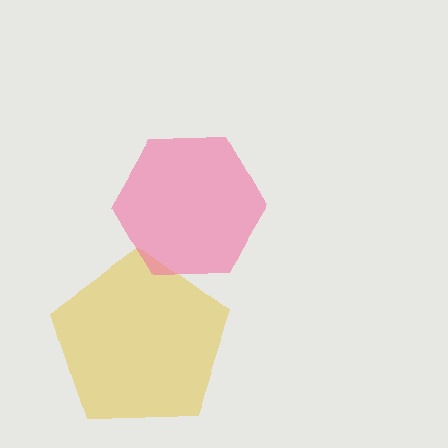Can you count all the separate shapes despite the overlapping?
Yes, there are 2 separate shapes.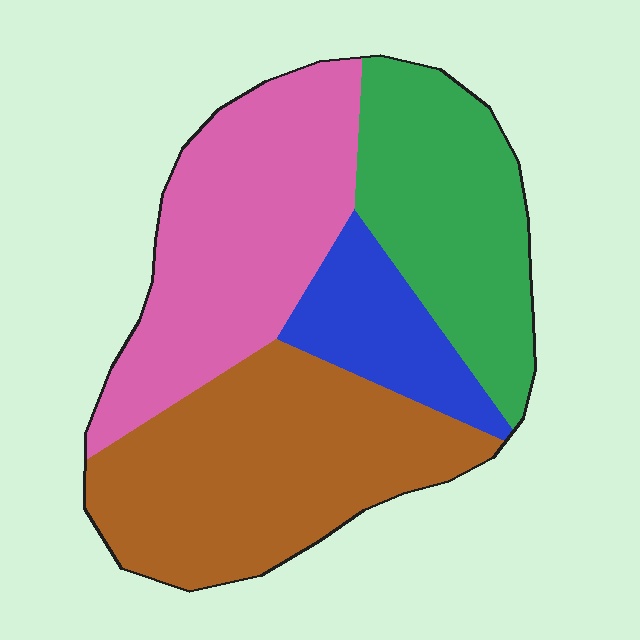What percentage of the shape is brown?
Brown takes up about one third (1/3) of the shape.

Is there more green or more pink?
Pink.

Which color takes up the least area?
Blue, at roughly 10%.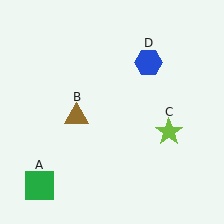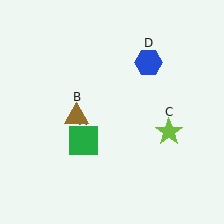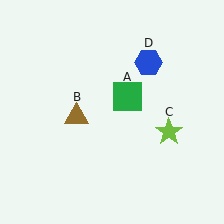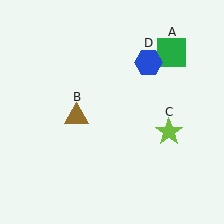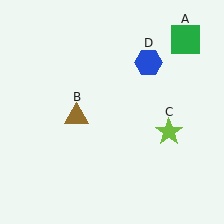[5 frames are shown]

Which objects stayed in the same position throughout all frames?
Brown triangle (object B) and lime star (object C) and blue hexagon (object D) remained stationary.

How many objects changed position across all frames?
1 object changed position: green square (object A).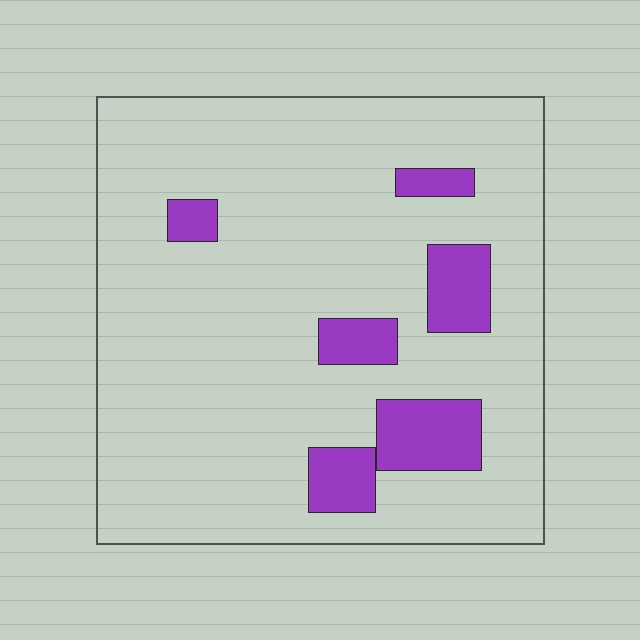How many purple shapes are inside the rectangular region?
6.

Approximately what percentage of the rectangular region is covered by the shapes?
Approximately 15%.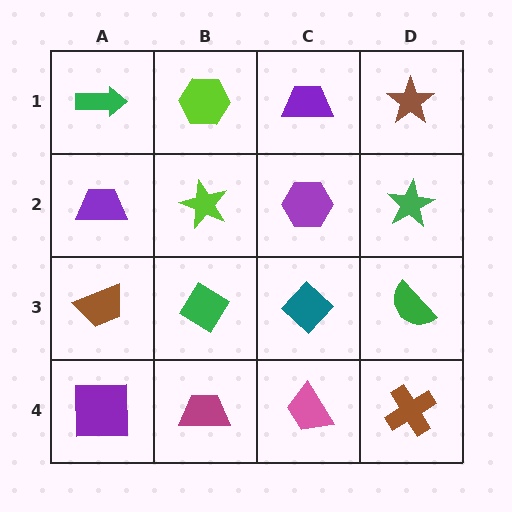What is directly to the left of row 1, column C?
A lime hexagon.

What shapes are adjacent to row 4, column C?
A teal diamond (row 3, column C), a magenta trapezoid (row 4, column B), a brown cross (row 4, column D).